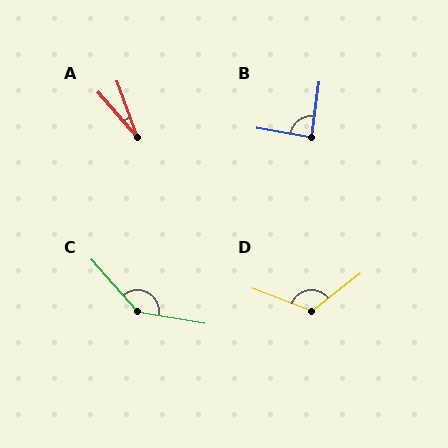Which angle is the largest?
C, at approximately 142 degrees.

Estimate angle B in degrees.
Approximately 87 degrees.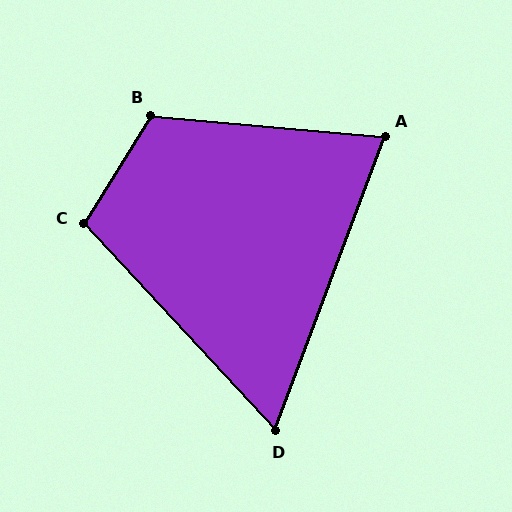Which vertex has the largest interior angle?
B, at approximately 117 degrees.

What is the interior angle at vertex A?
Approximately 75 degrees (acute).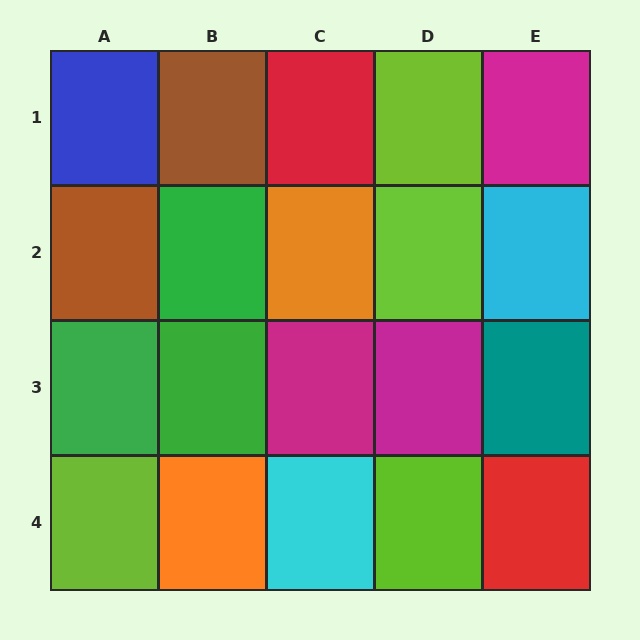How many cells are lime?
4 cells are lime.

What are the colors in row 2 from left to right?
Brown, green, orange, lime, cyan.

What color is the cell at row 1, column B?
Brown.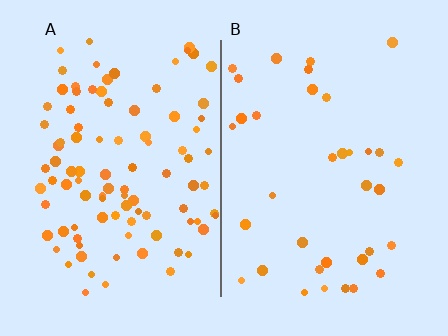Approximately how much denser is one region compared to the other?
Approximately 2.7× — region A over region B.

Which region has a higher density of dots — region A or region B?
A (the left).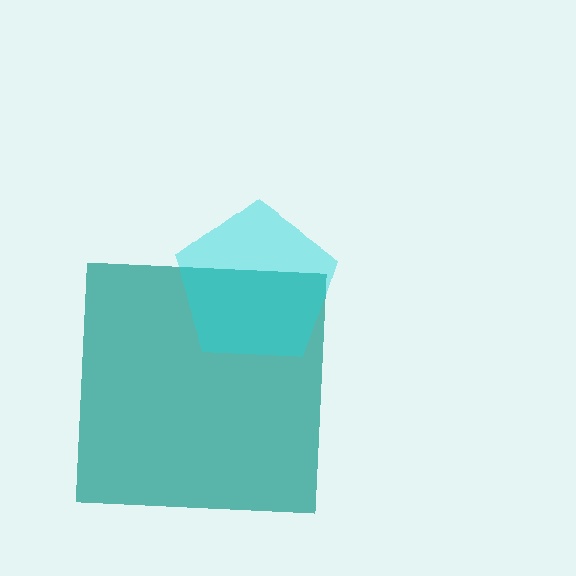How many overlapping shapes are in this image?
There are 2 overlapping shapes in the image.